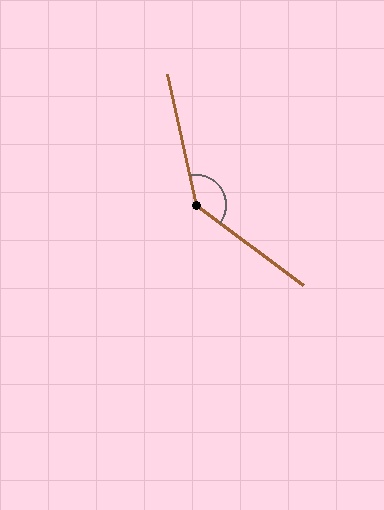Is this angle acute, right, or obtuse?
It is obtuse.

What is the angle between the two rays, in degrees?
Approximately 139 degrees.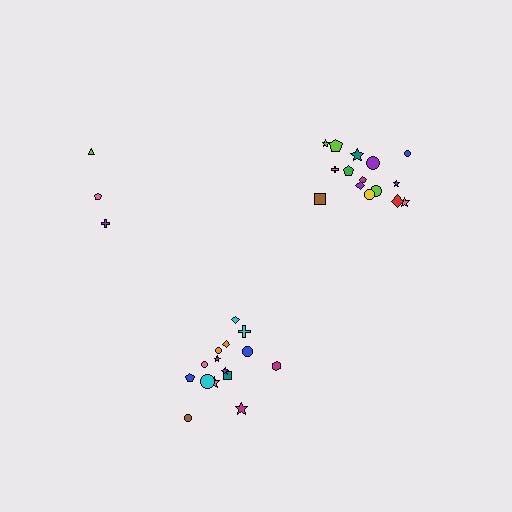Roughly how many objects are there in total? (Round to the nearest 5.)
Roughly 35 objects in total.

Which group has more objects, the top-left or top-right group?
The top-right group.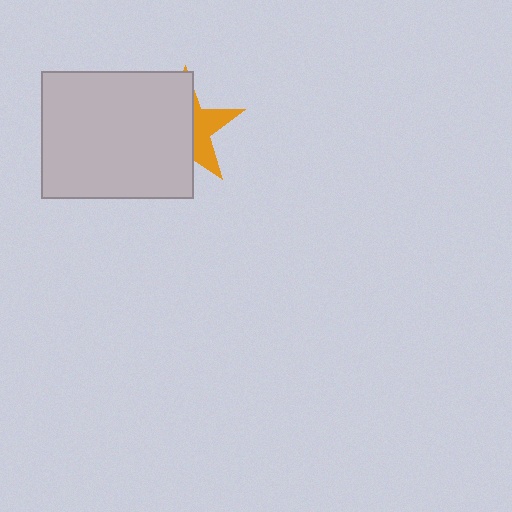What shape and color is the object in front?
The object in front is a light gray rectangle.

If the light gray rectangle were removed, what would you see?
You would see the complete orange star.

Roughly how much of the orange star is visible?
A small part of it is visible (roughly 37%).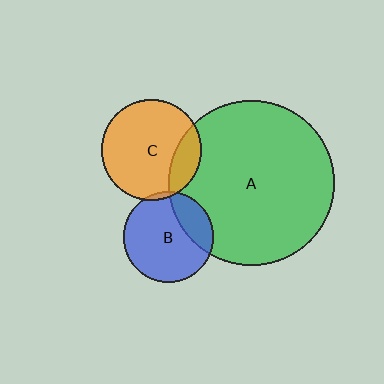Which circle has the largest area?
Circle A (green).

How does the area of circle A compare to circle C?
Approximately 2.7 times.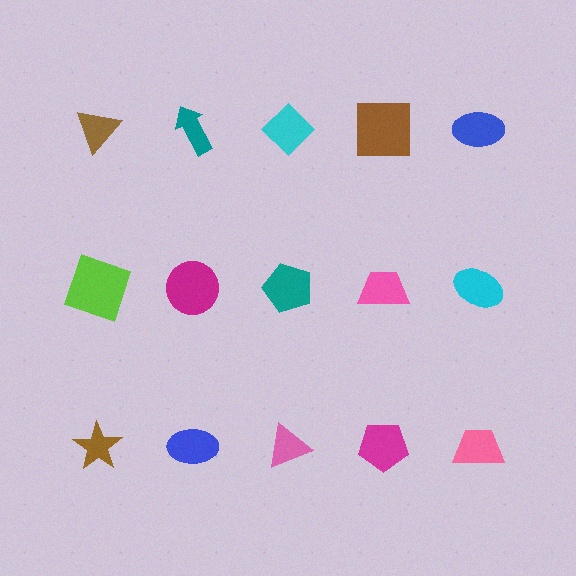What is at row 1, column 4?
A brown square.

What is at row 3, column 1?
A brown star.